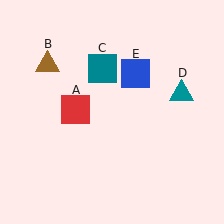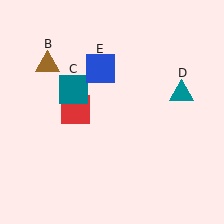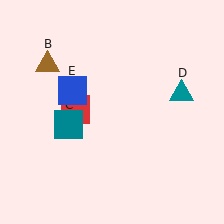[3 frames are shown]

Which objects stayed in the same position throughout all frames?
Red square (object A) and brown triangle (object B) and teal triangle (object D) remained stationary.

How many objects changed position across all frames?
2 objects changed position: teal square (object C), blue square (object E).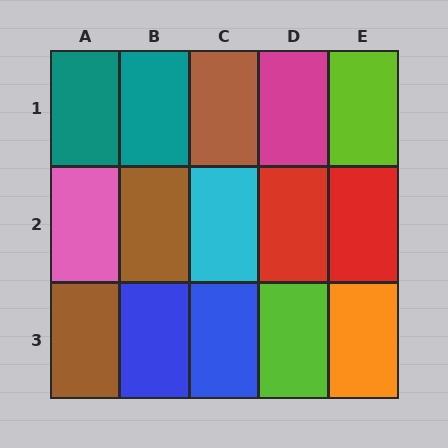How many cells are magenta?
1 cell is magenta.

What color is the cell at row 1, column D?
Magenta.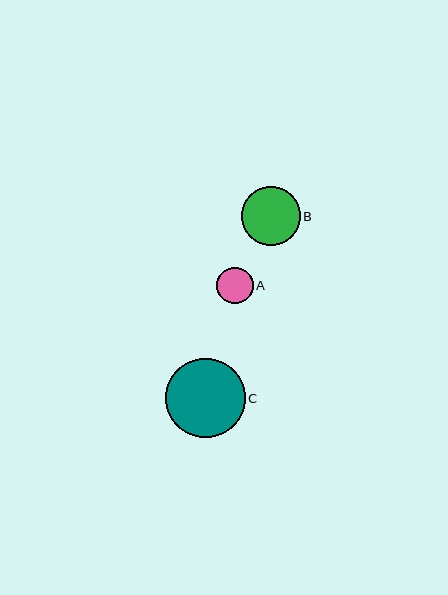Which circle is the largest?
Circle C is the largest with a size of approximately 79 pixels.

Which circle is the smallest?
Circle A is the smallest with a size of approximately 37 pixels.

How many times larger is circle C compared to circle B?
Circle C is approximately 1.4 times the size of circle B.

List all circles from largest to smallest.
From largest to smallest: C, B, A.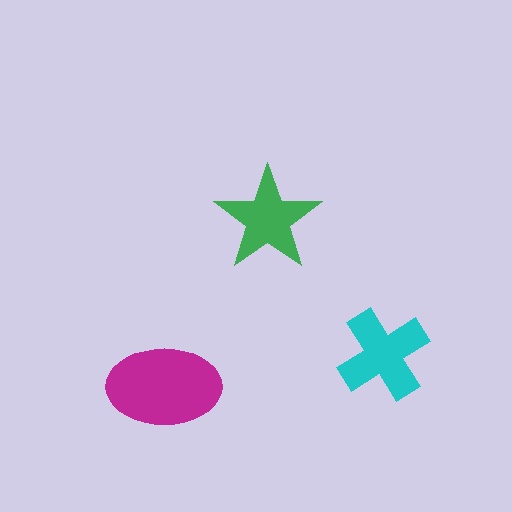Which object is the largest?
The magenta ellipse.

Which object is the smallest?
The green star.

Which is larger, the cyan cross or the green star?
The cyan cross.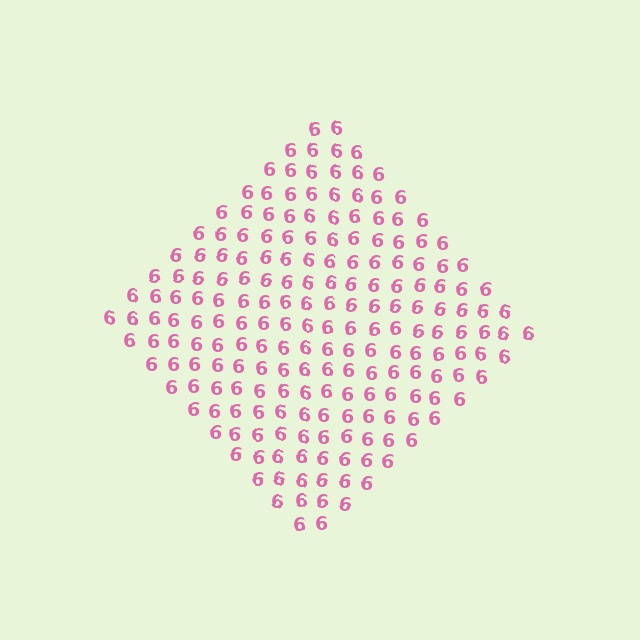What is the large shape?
The large shape is a diamond.